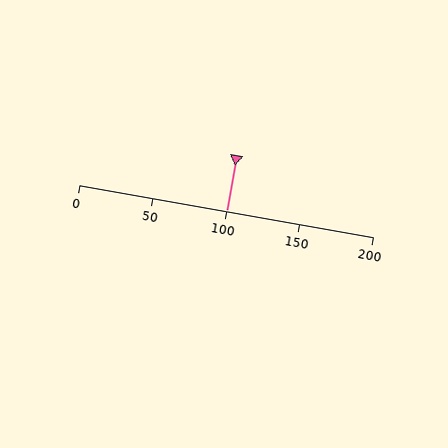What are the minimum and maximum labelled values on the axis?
The axis runs from 0 to 200.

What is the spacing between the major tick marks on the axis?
The major ticks are spaced 50 apart.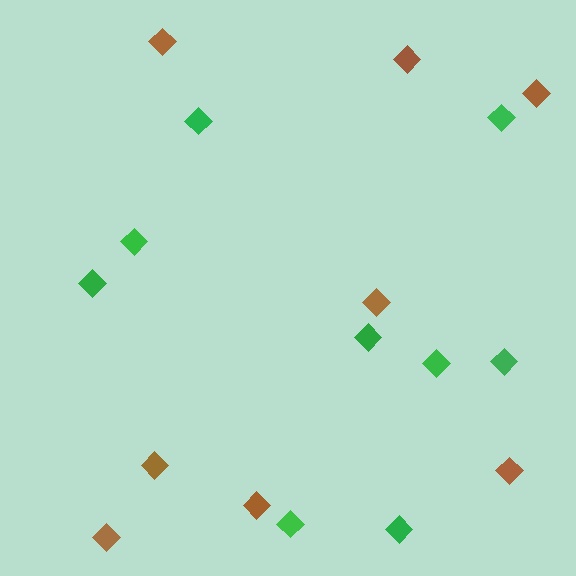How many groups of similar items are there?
There are 2 groups: one group of brown diamonds (8) and one group of green diamonds (9).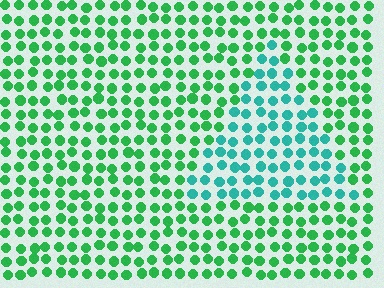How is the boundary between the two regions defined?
The boundary is defined purely by a slight shift in hue (about 38 degrees). Spacing, size, and orientation are identical on both sides.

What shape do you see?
I see a triangle.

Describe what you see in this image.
The image is filled with small green elements in a uniform arrangement. A triangle-shaped region is visible where the elements are tinted to a slightly different hue, forming a subtle color boundary.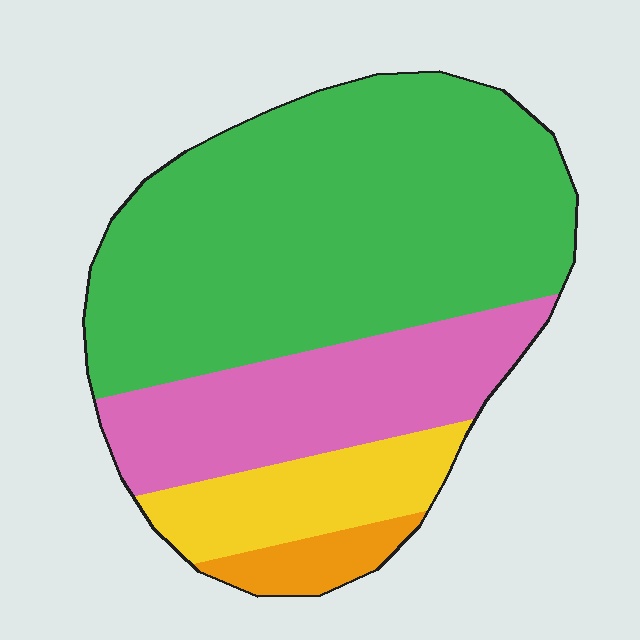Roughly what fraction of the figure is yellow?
Yellow takes up less than a sixth of the figure.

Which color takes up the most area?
Green, at roughly 60%.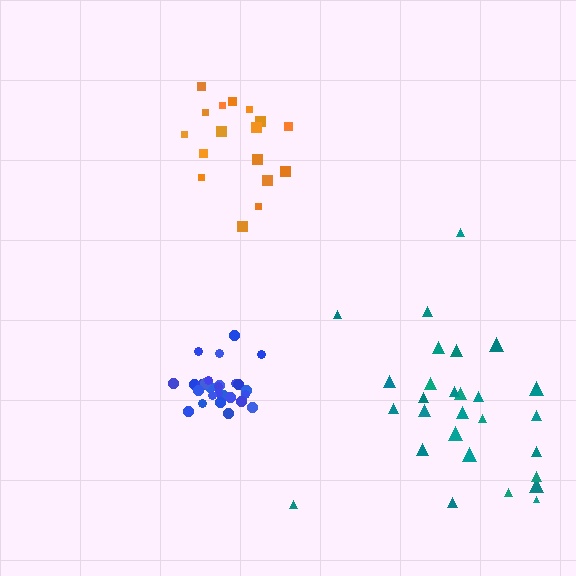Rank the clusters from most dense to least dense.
blue, orange, teal.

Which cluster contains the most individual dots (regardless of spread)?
Teal (29).